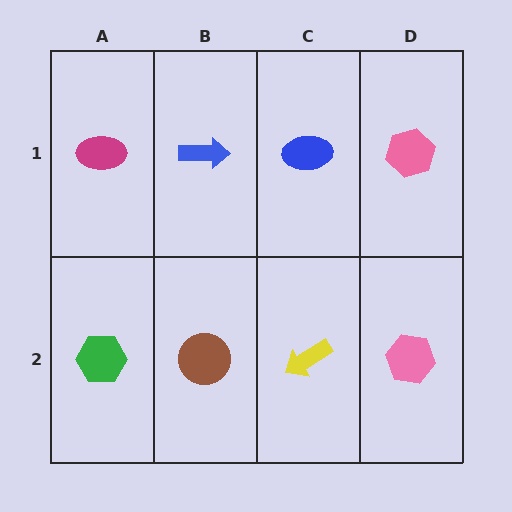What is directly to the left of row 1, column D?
A blue ellipse.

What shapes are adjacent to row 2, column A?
A magenta ellipse (row 1, column A), a brown circle (row 2, column B).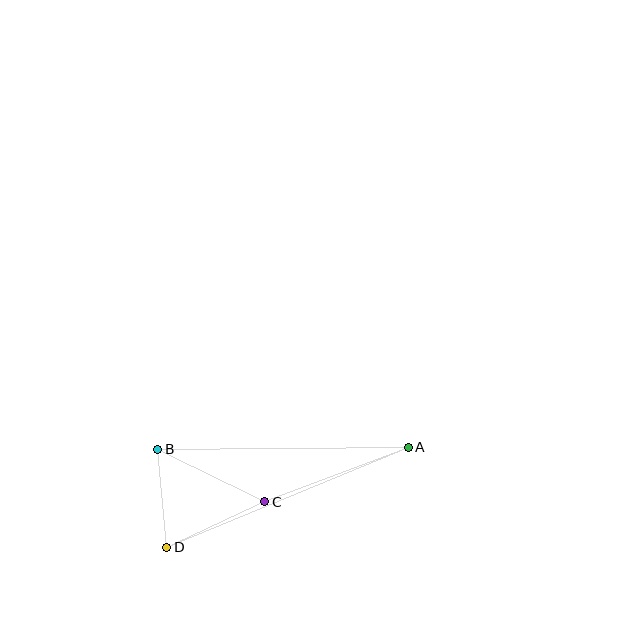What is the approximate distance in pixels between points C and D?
The distance between C and D is approximately 108 pixels.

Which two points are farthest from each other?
Points A and D are farthest from each other.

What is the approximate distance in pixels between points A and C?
The distance between A and C is approximately 153 pixels.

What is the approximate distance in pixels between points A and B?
The distance between A and B is approximately 250 pixels.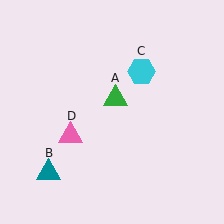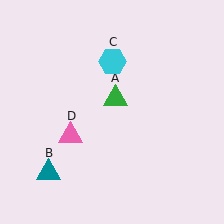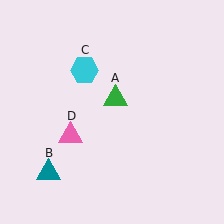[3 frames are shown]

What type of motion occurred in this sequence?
The cyan hexagon (object C) rotated counterclockwise around the center of the scene.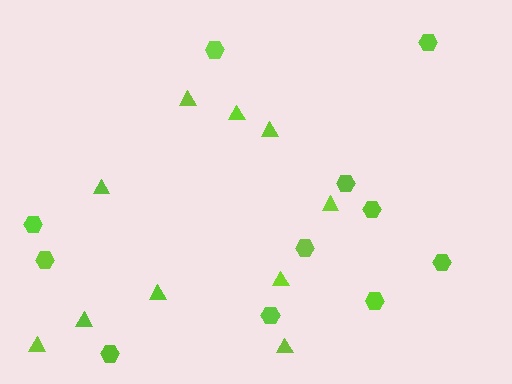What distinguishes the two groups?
There are 2 groups: one group of triangles (10) and one group of hexagons (11).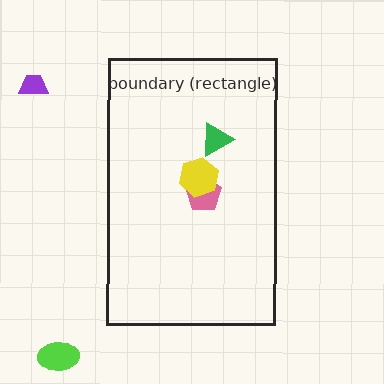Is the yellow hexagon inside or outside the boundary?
Inside.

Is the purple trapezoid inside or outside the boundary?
Outside.